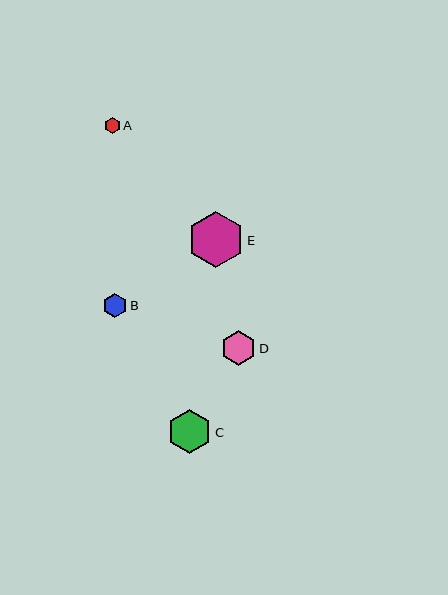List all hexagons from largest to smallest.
From largest to smallest: E, C, D, B, A.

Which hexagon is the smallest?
Hexagon A is the smallest with a size of approximately 16 pixels.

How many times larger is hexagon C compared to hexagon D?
Hexagon C is approximately 1.3 times the size of hexagon D.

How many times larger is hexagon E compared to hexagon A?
Hexagon E is approximately 3.6 times the size of hexagon A.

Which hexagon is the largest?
Hexagon E is the largest with a size of approximately 57 pixels.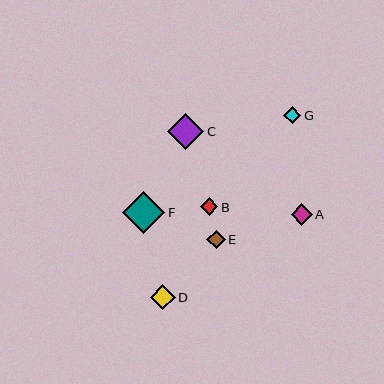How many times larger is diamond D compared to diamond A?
Diamond D is approximately 1.2 times the size of diamond A.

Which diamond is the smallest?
Diamond G is the smallest with a size of approximately 17 pixels.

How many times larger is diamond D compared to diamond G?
Diamond D is approximately 1.4 times the size of diamond G.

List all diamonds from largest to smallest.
From largest to smallest: F, C, D, A, E, B, G.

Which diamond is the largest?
Diamond F is the largest with a size of approximately 42 pixels.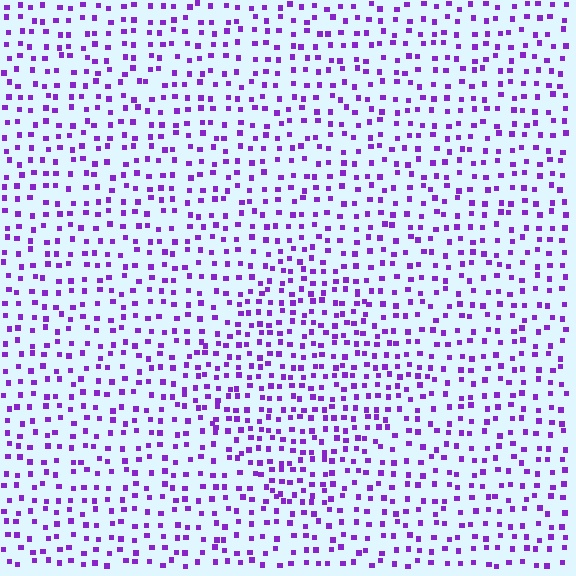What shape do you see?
I see a diamond.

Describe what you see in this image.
The image contains small purple elements arranged at two different densities. A diamond-shaped region is visible where the elements are more densely packed than the surrounding area.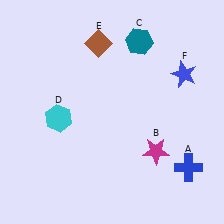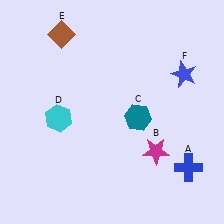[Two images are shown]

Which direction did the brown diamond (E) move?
The brown diamond (E) moved left.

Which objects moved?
The objects that moved are: the teal hexagon (C), the brown diamond (E).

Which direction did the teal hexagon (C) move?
The teal hexagon (C) moved down.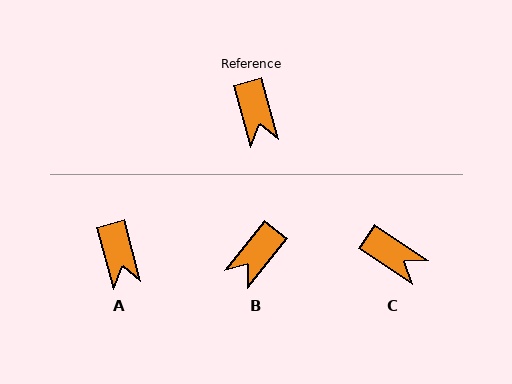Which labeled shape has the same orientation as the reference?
A.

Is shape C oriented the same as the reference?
No, it is off by about 41 degrees.